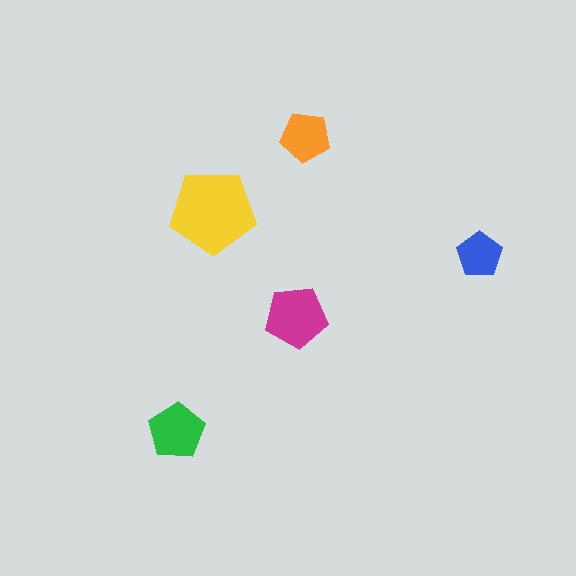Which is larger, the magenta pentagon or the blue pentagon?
The magenta one.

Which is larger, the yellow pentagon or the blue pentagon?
The yellow one.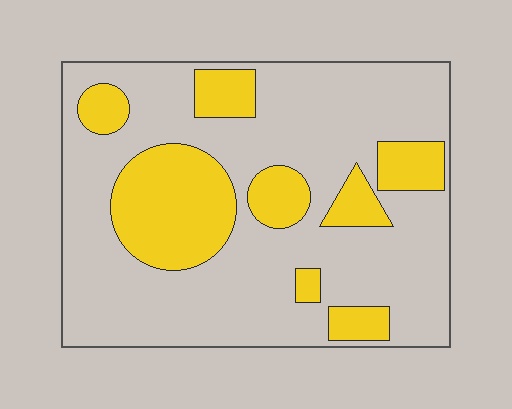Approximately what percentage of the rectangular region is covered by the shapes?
Approximately 25%.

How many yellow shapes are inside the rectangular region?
8.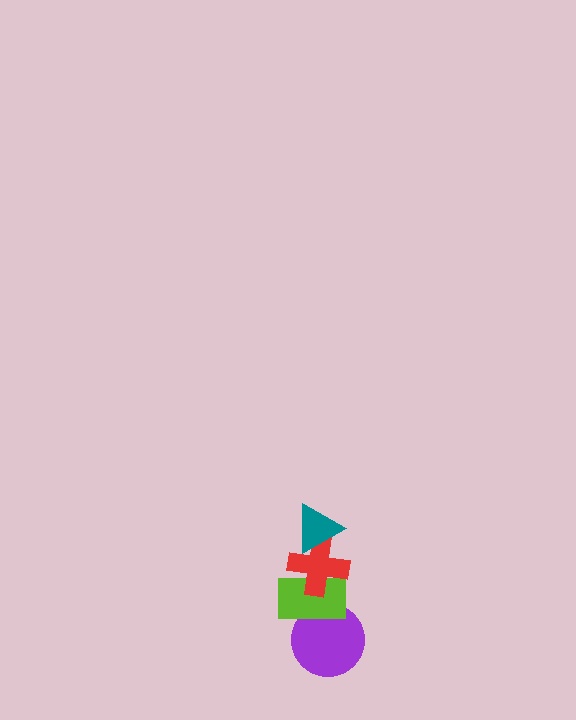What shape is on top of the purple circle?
The lime rectangle is on top of the purple circle.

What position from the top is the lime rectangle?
The lime rectangle is 3rd from the top.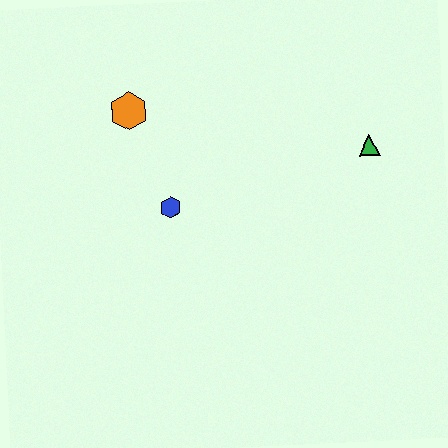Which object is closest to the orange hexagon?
The blue hexagon is closest to the orange hexagon.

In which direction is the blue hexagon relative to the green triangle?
The blue hexagon is to the left of the green triangle.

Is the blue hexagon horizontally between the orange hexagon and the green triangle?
Yes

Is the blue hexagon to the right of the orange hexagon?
Yes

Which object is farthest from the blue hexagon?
The green triangle is farthest from the blue hexagon.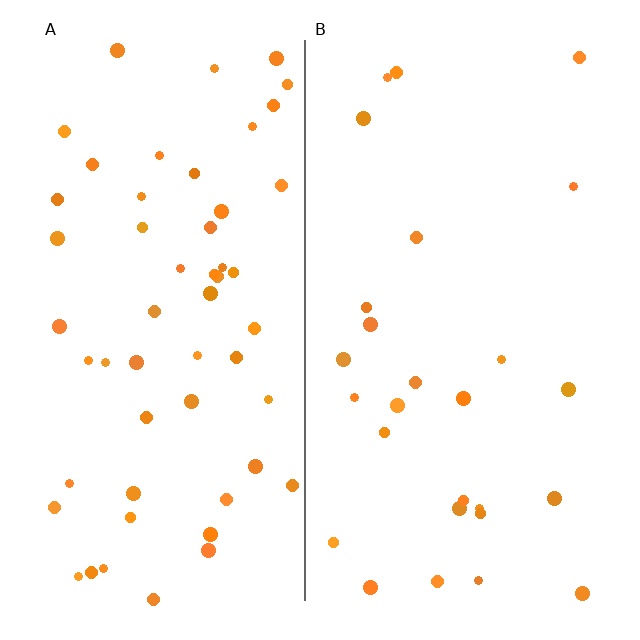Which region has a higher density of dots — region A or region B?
A (the left).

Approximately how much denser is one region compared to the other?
Approximately 2.0× — region A over region B.